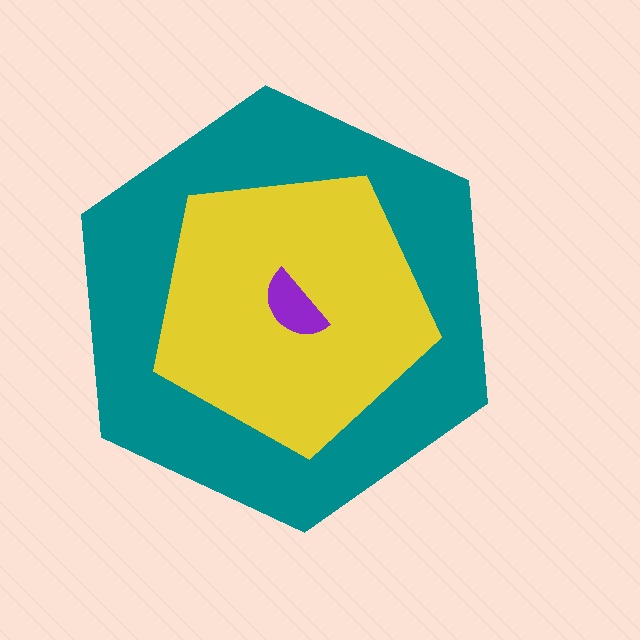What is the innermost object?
The purple semicircle.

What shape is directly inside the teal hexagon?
The yellow pentagon.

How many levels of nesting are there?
3.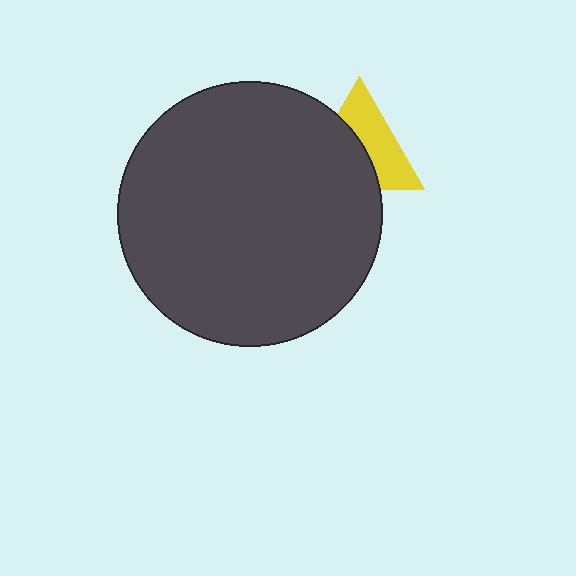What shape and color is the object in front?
The object in front is a dark gray circle.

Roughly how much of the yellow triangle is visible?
About half of it is visible (roughly 50%).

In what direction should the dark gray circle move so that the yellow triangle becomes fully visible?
The dark gray circle should move left. That is the shortest direction to clear the overlap and leave the yellow triangle fully visible.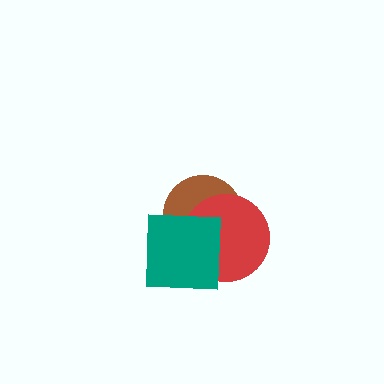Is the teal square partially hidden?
No, no other shape covers it.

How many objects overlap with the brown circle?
2 objects overlap with the brown circle.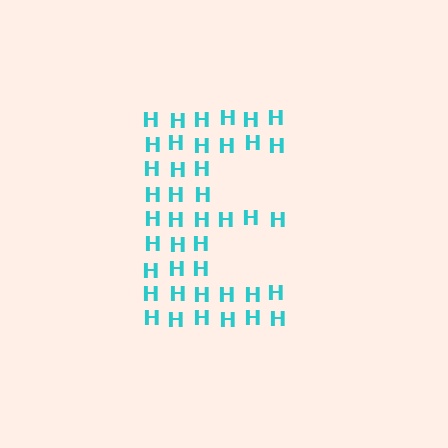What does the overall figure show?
The overall figure shows the letter E.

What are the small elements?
The small elements are letter H's.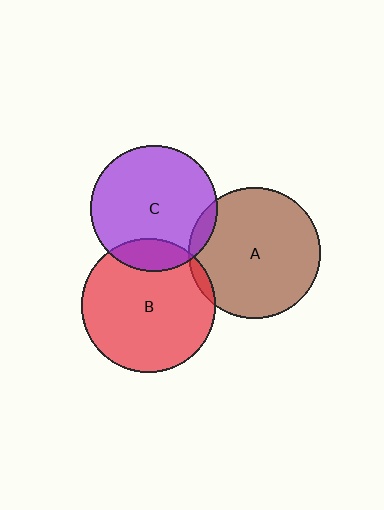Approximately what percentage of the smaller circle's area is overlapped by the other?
Approximately 5%.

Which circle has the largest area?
Circle B (red).